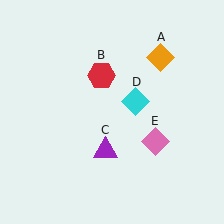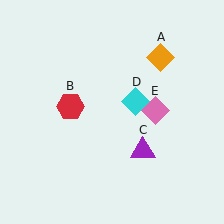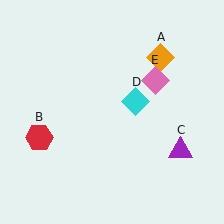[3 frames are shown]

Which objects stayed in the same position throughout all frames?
Orange diamond (object A) and cyan diamond (object D) remained stationary.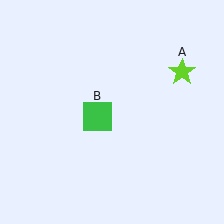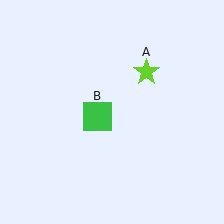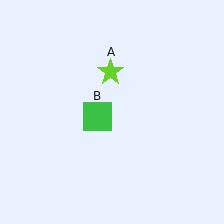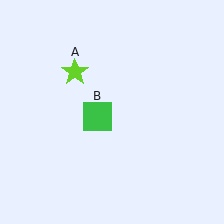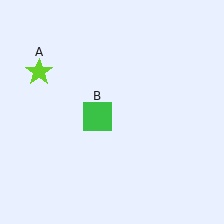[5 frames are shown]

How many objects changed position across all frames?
1 object changed position: lime star (object A).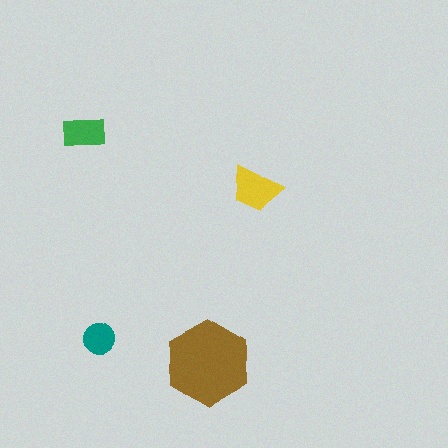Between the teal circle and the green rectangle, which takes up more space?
The green rectangle.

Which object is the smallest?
The teal circle.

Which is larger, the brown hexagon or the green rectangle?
The brown hexagon.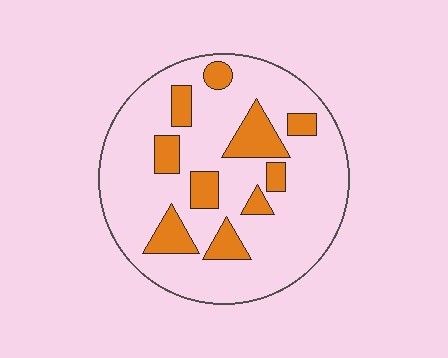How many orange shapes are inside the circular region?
10.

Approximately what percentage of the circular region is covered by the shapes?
Approximately 20%.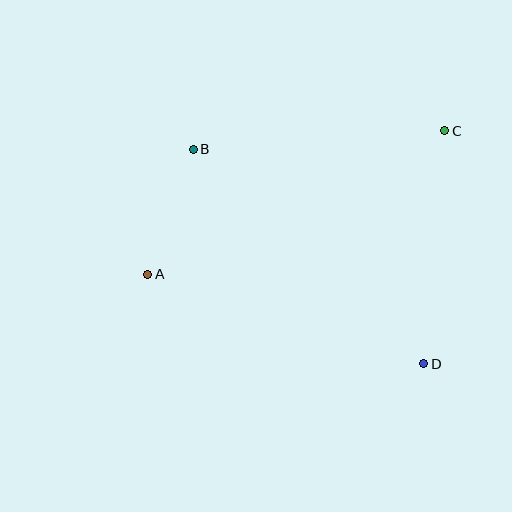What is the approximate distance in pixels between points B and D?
The distance between B and D is approximately 315 pixels.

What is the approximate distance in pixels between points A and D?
The distance between A and D is approximately 290 pixels.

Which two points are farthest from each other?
Points A and C are farthest from each other.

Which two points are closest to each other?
Points A and B are closest to each other.